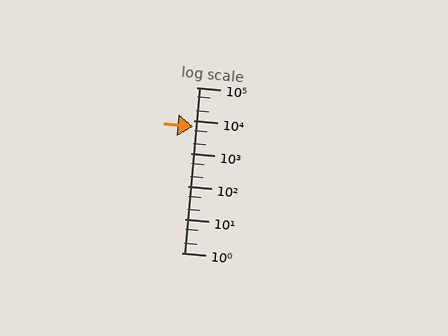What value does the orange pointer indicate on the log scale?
The pointer indicates approximately 6500.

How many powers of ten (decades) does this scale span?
The scale spans 5 decades, from 1 to 100000.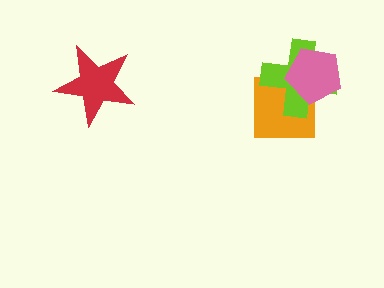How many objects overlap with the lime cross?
2 objects overlap with the lime cross.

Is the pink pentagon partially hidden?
No, no other shape covers it.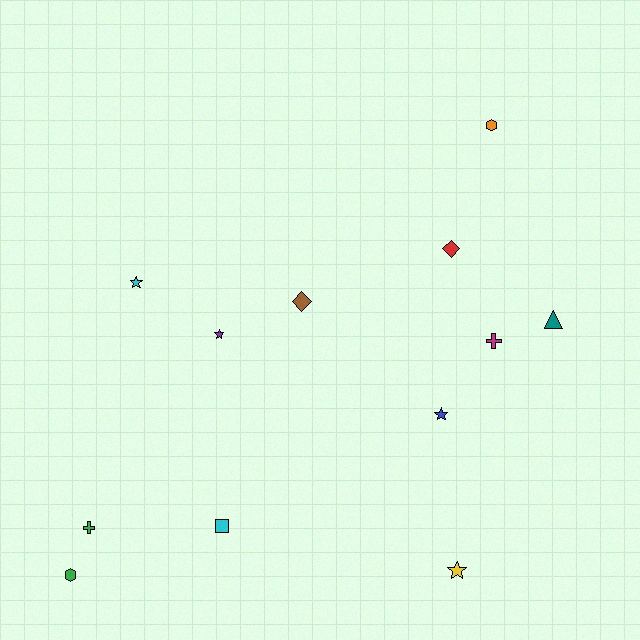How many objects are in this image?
There are 12 objects.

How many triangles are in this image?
There is 1 triangle.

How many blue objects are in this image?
There is 1 blue object.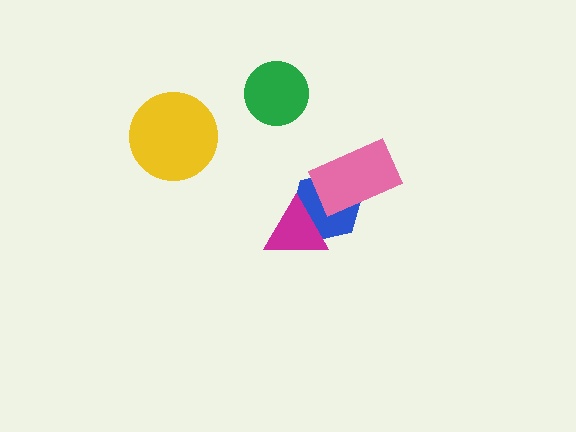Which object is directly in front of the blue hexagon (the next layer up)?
The magenta triangle is directly in front of the blue hexagon.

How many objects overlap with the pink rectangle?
1 object overlaps with the pink rectangle.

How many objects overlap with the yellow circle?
0 objects overlap with the yellow circle.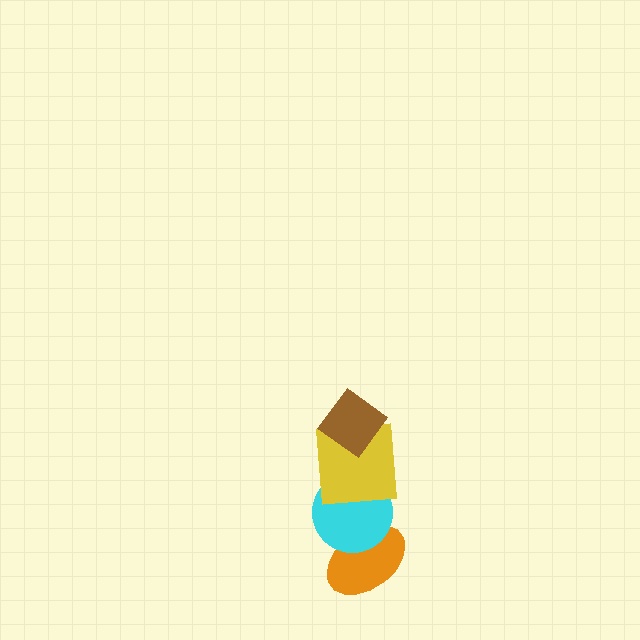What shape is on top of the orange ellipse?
The cyan circle is on top of the orange ellipse.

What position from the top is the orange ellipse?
The orange ellipse is 4th from the top.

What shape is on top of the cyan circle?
The yellow square is on top of the cyan circle.